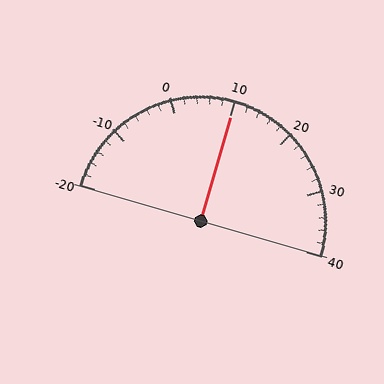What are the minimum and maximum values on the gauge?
The gauge ranges from -20 to 40.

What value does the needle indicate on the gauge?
The needle indicates approximately 10.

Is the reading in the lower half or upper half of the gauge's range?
The reading is in the upper half of the range (-20 to 40).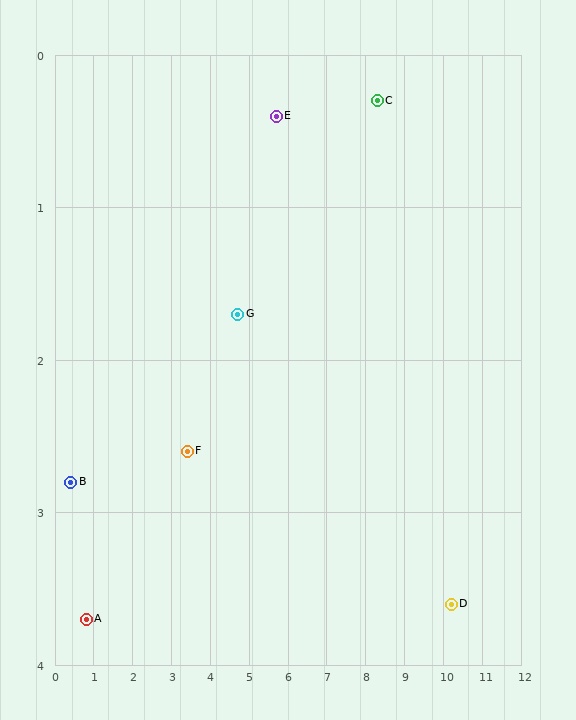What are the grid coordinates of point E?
Point E is at approximately (5.7, 0.4).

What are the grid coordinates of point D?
Point D is at approximately (10.2, 3.6).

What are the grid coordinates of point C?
Point C is at approximately (8.3, 0.3).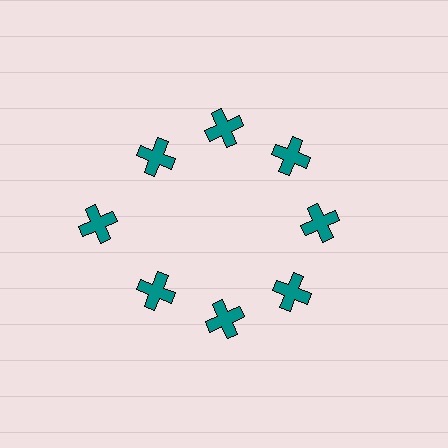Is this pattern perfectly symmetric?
No. The 8 teal crosses are arranged in a ring, but one element near the 9 o'clock position is pushed outward from the center, breaking the 8-fold rotational symmetry.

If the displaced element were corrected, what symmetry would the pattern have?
It would have 8-fold rotational symmetry — the pattern would map onto itself every 45 degrees.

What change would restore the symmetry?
The symmetry would be restored by moving it inward, back onto the ring so that all 8 crosses sit at equal angles and equal distance from the center.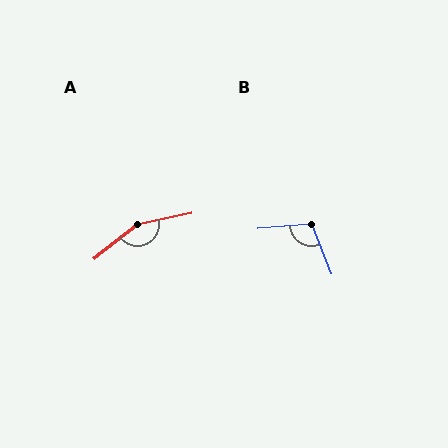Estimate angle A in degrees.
Approximately 154 degrees.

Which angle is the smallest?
B, at approximately 107 degrees.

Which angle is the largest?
A, at approximately 154 degrees.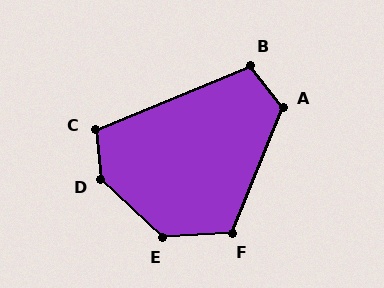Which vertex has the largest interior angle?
D, at approximately 139 degrees.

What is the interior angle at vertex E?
Approximately 134 degrees (obtuse).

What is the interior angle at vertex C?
Approximately 106 degrees (obtuse).